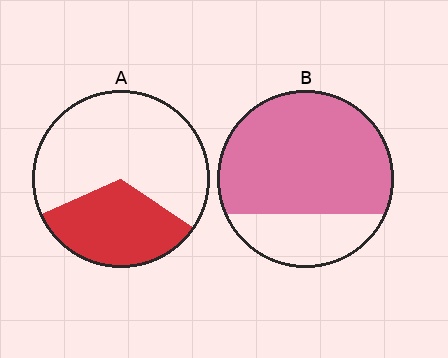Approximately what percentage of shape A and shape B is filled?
A is approximately 35% and B is approximately 75%.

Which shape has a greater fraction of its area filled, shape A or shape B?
Shape B.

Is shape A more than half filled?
No.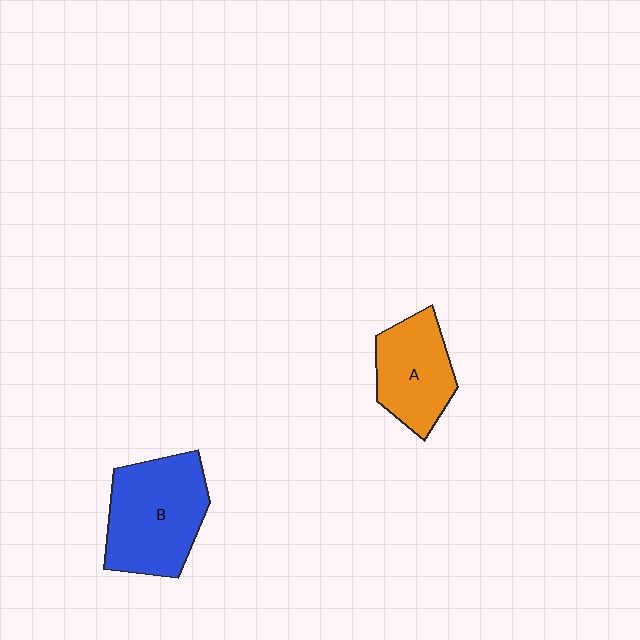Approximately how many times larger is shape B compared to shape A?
Approximately 1.4 times.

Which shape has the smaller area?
Shape A (orange).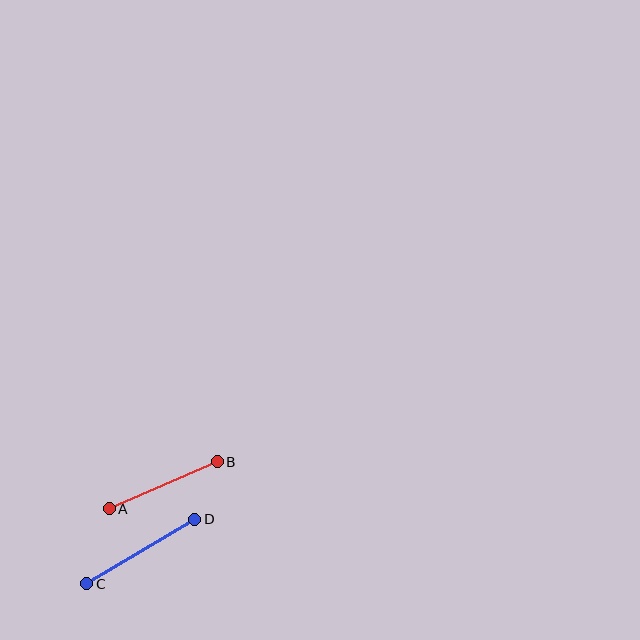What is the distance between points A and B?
The distance is approximately 118 pixels.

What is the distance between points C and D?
The distance is approximately 126 pixels.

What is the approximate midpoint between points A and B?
The midpoint is at approximately (163, 485) pixels.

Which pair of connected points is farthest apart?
Points C and D are farthest apart.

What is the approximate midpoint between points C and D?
The midpoint is at approximately (141, 551) pixels.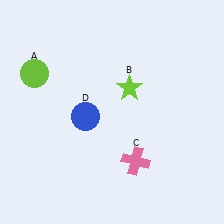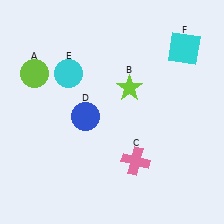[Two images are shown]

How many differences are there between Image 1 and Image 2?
There are 2 differences between the two images.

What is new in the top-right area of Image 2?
A cyan square (F) was added in the top-right area of Image 2.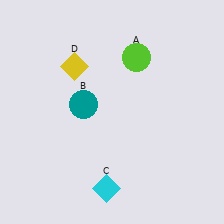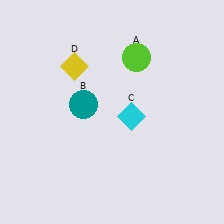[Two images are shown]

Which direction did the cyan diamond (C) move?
The cyan diamond (C) moved up.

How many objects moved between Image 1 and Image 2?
1 object moved between the two images.